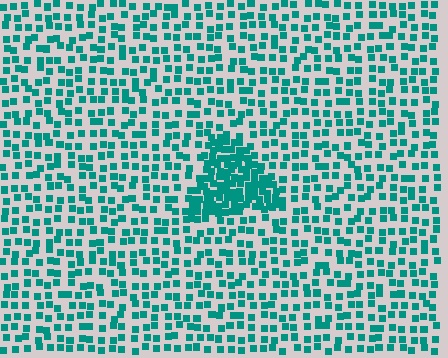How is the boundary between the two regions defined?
The boundary is defined by a change in element density (approximately 2.4x ratio). All elements are the same color, size, and shape.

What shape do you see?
I see a triangle.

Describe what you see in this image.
The image contains small teal elements arranged at two different densities. A triangle-shaped region is visible where the elements are more densely packed than the surrounding area.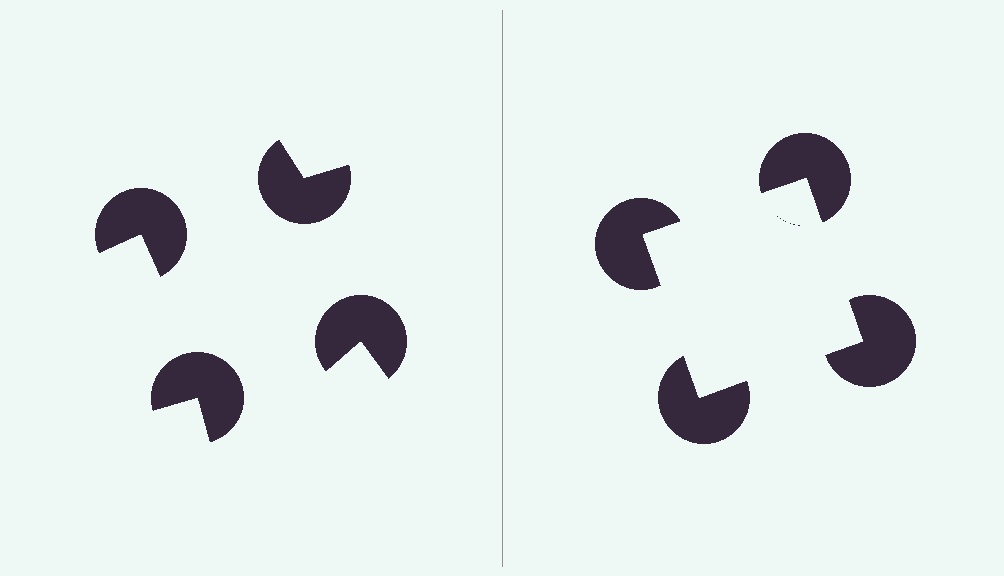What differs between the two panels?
The pac-man discs are positioned identically on both sides; only the wedge orientations differ. On the right they align to a square; on the left they are misaligned.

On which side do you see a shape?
An illusory square appears on the right side. On the left side the wedge cuts are rotated, so no coherent shape forms.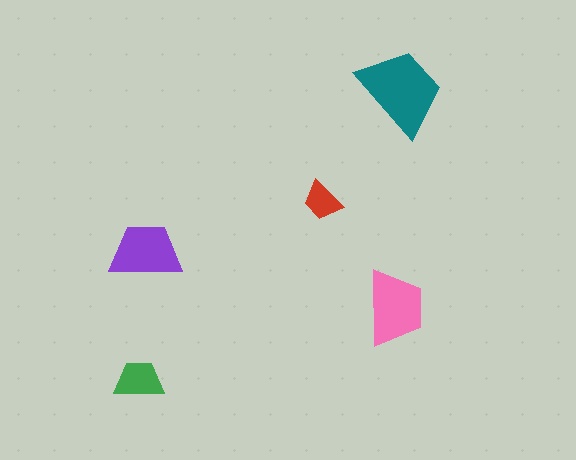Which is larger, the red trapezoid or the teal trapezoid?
The teal one.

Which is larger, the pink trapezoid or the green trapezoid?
The pink one.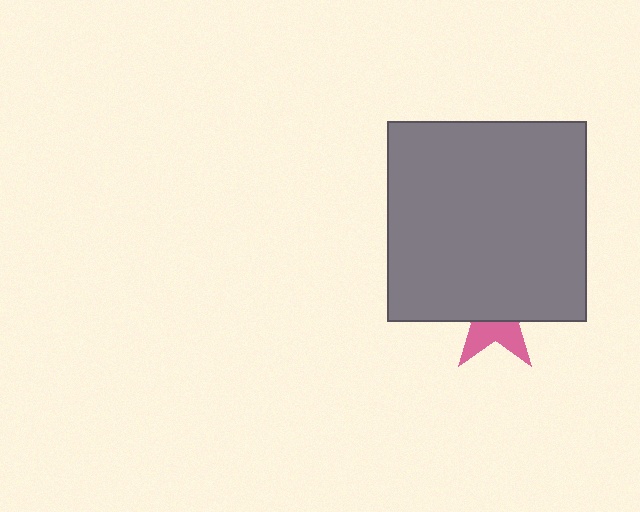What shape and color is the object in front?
The object in front is a gray rectangle.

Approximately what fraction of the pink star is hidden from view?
Roughly 62% of the pink star is hidden behind the gray rectangle.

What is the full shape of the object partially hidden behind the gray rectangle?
The partially hidden object is a pink star.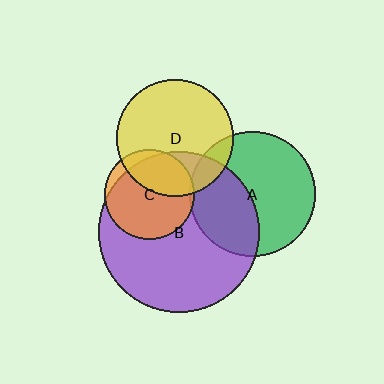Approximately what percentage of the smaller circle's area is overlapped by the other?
Approximately 90%.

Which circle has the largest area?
Circle B (purple).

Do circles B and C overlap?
Yes.